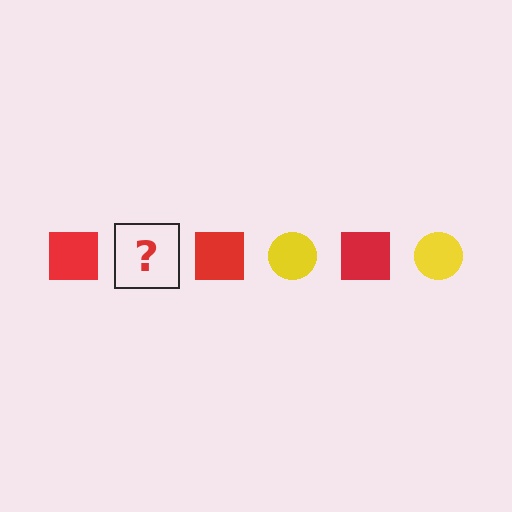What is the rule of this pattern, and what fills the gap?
The rule is that the pattern alternates between red square and yellow circle. The gap should be filled with a yellow circle.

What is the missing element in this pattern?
The missing element is a yellow circle.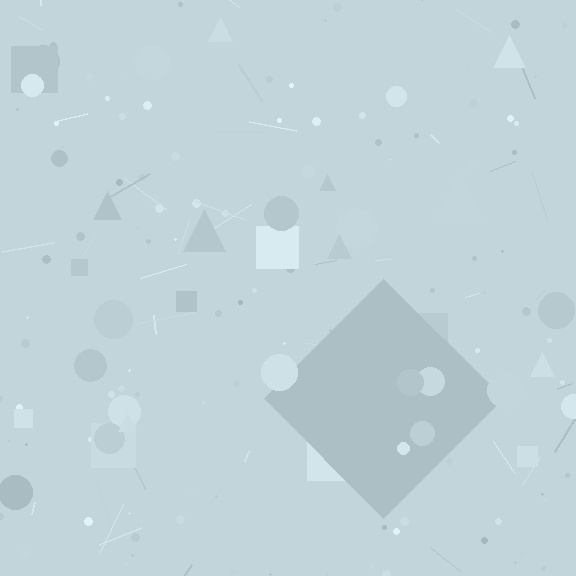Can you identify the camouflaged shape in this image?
The camouflaged shape is a diamond.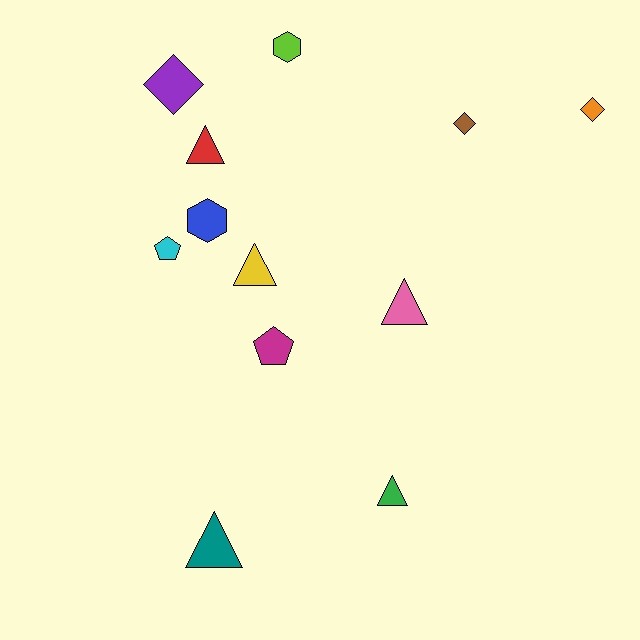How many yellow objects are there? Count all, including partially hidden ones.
There is 1 yellow object.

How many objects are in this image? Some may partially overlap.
There are 12 objects.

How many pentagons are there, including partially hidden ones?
There are 2 pentagons.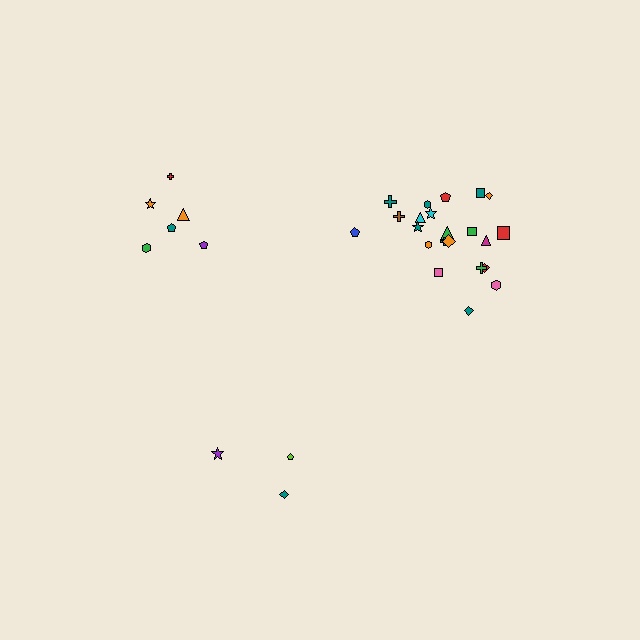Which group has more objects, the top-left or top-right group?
The top-right group.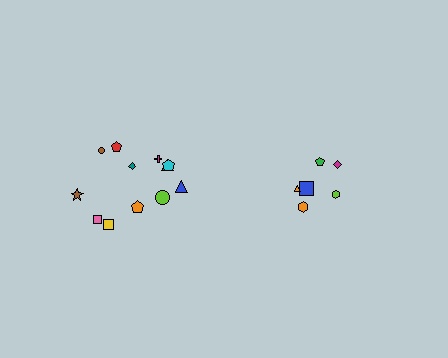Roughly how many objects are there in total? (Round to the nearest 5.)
Roughly 20 objects in total.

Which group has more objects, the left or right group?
The left group.